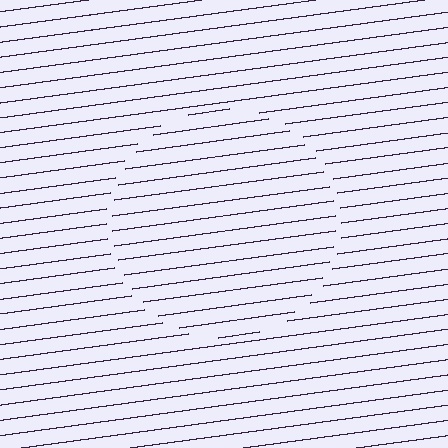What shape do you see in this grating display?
An illusory circle. The interior of the shape contains the same grating, shifted by half a period — the contour is defined by the phase discontinuity where line-ends from the inner and outer gratings abut.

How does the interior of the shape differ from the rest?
The interior of the shape contains the same grating, shifted by half a period — the contour is defined by the phase discontinuity where line-ends from the inner and outer gratings abut.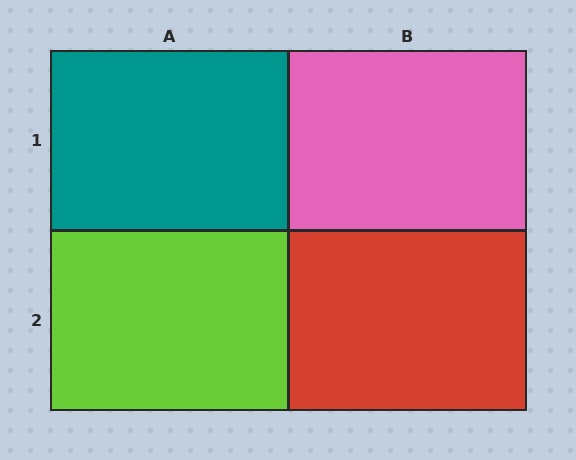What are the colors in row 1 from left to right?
Teal, pink.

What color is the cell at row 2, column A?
Lime.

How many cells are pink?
1 cell is pink.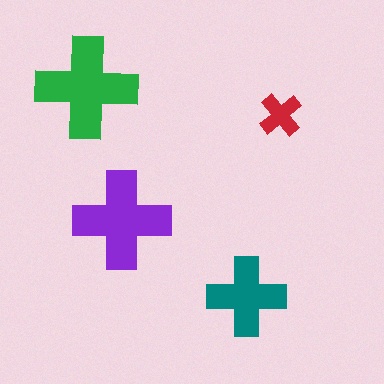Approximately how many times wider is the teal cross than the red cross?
About 2 times wider.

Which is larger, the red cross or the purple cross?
The purple one.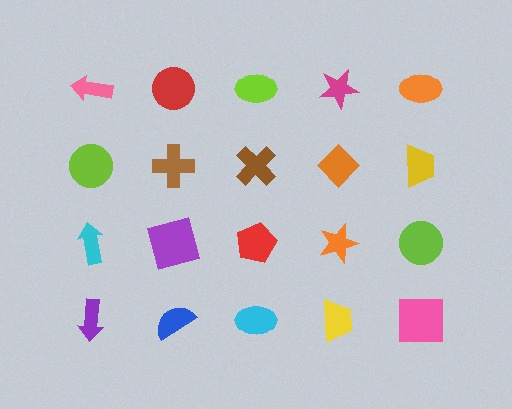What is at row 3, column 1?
A cyan arrow.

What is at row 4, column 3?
A cyan ellipse.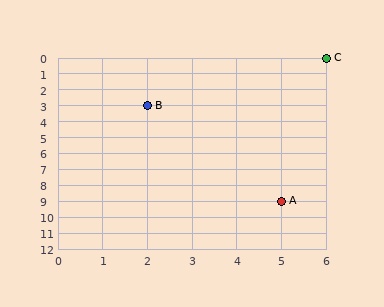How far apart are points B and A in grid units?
Points B and A are 3 columns and 6 rows apart (about 6.7 grid units diagonally).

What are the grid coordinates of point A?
Point A is at grid coordinates (5, 9).